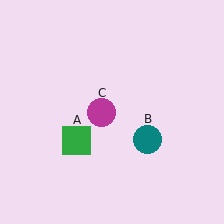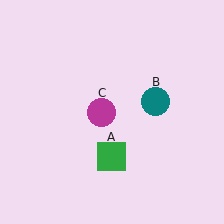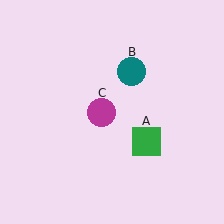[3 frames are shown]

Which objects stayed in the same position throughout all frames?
Magenta circle (object C) remained stationary.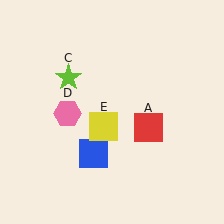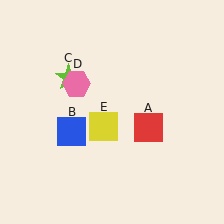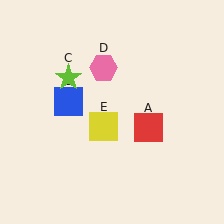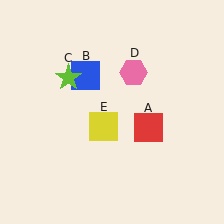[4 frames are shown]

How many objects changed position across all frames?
2 objects changed position: blue square (object B), pink hexagon (object D).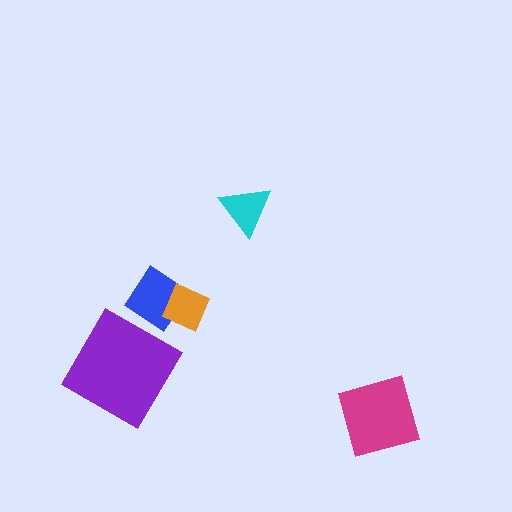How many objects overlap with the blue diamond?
1 object overlaps with the blue diamond.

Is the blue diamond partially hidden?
Yes, it is partially covered by another shape.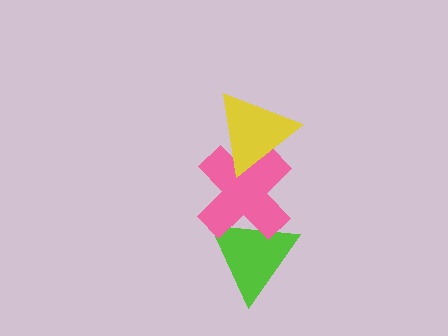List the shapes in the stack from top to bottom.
From top to bottom: the yellow triangle, the pink cross, the lime triangle.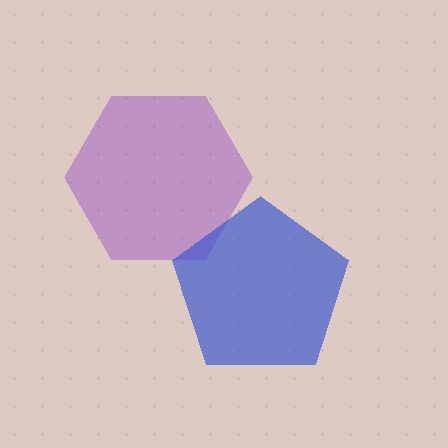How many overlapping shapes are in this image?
There are 2 overlapping shapes in the image.